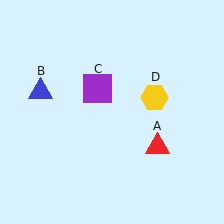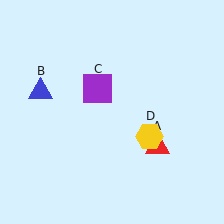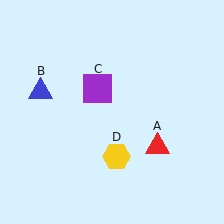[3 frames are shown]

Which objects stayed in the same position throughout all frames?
Red triangle (object A) and blue triangle (object B) and purple square (object C) remained stationary.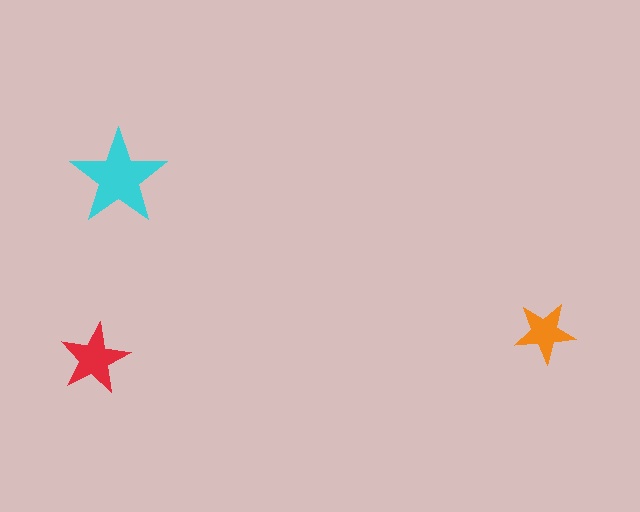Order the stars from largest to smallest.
the cyan one, the red one, the orange one.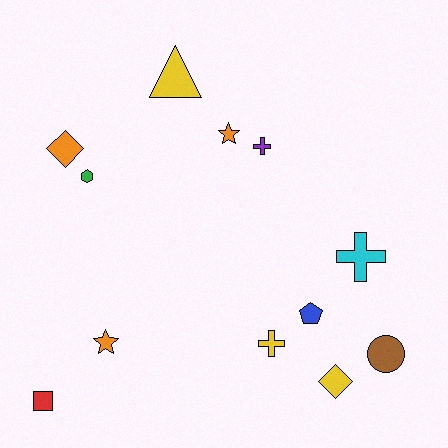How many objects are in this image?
There are 12 objects.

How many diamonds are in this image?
There are 2 diamonds.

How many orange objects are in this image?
There are 3 orange objects.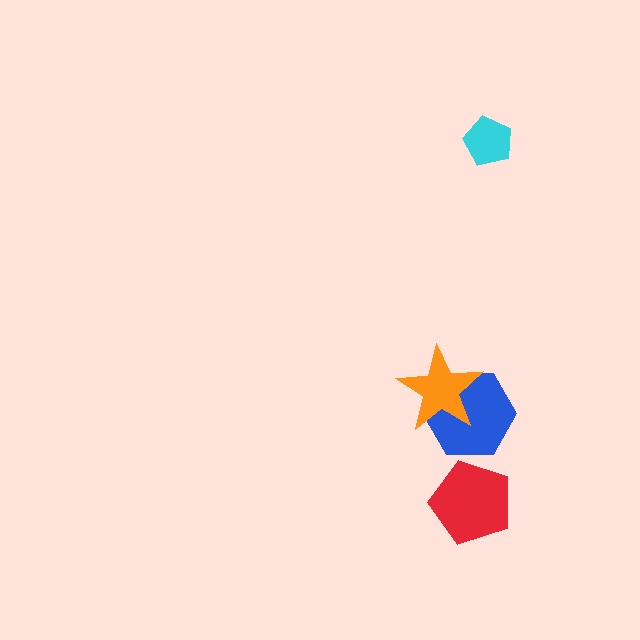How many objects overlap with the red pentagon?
0 objects overlap with the red pentagon.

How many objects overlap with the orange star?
1 object overlaps with the orange star.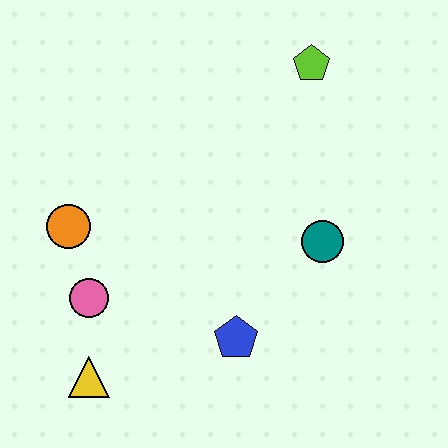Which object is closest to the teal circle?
The blue pentagon is closest to the teal circle.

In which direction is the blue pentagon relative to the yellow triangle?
The blue pentagon is to the right of the yellow triangle.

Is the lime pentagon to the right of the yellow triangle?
Yes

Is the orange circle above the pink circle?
Yes